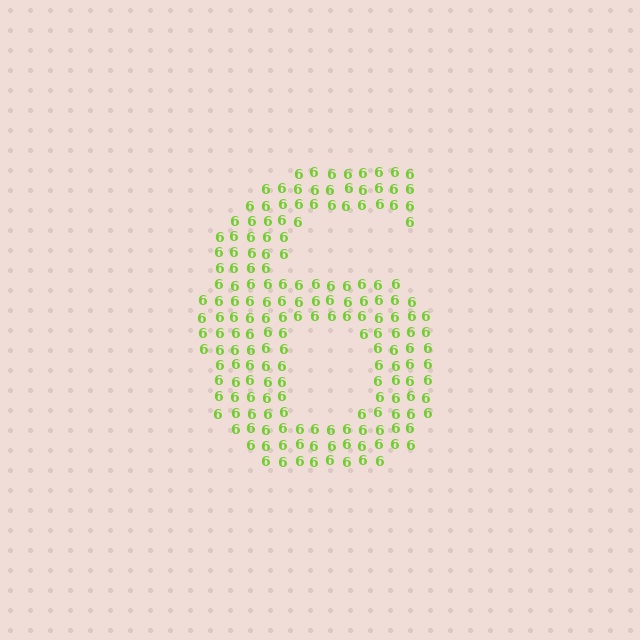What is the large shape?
The large shape is the digit 6.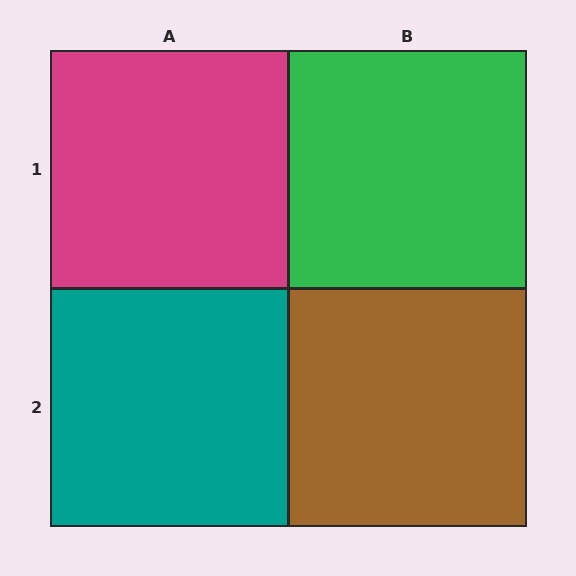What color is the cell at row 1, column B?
Green.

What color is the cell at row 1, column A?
Magenta.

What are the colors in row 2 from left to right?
Teal, brown.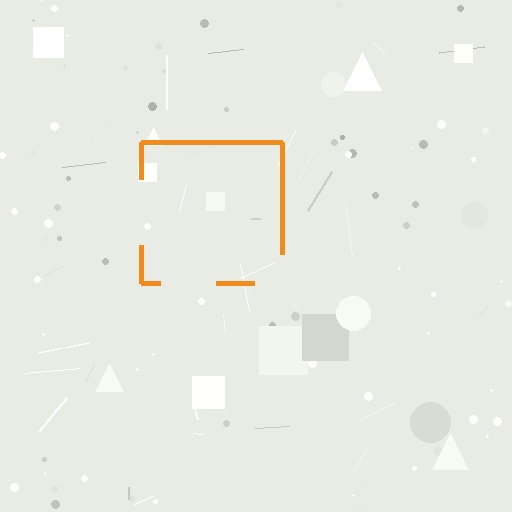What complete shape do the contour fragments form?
The contour fragments form a square.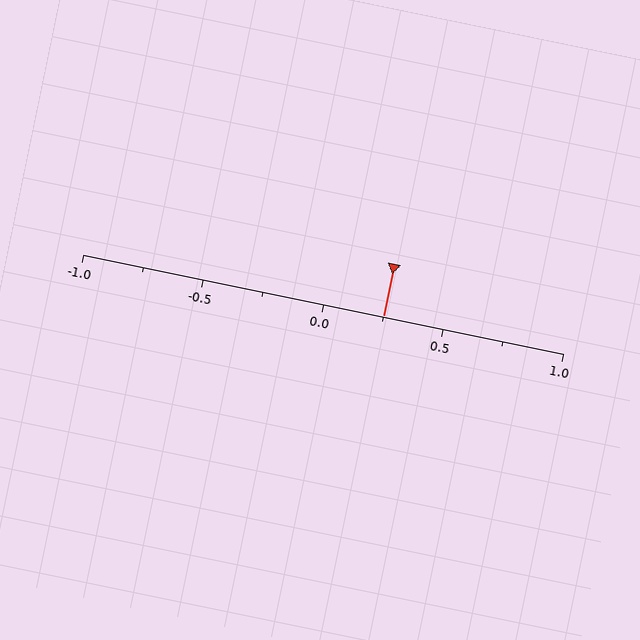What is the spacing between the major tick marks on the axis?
The major ticks are spaced 0.5 apart.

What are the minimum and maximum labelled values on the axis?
The axis runs from -1.0 to 1.0.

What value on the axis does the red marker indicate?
The marker indicates approximately 0.25.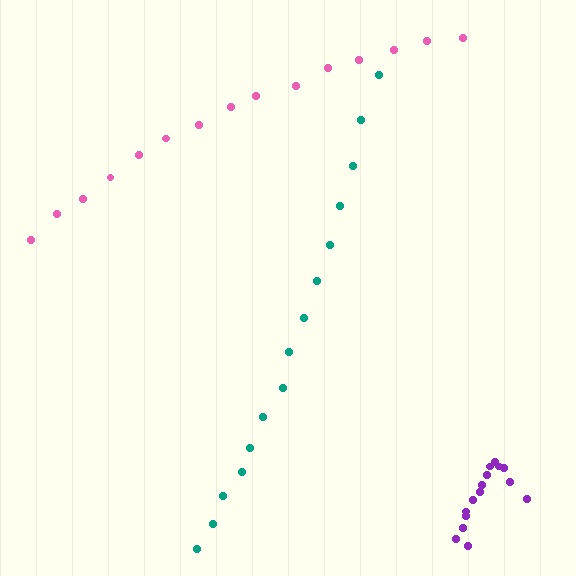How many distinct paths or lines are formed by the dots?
There are 3 distinct paths.